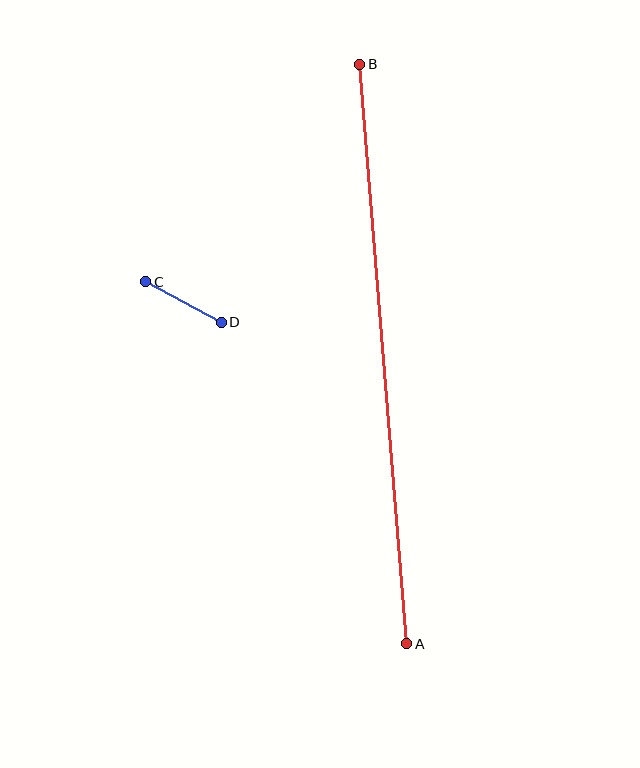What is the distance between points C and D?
The distance is approximately 86 pixels.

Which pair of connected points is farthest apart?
Points A and B are farthest apart.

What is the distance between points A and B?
The distance is approximately 581 pixels.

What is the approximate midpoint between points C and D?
The midpoint is at approximately (183, 302) pixels.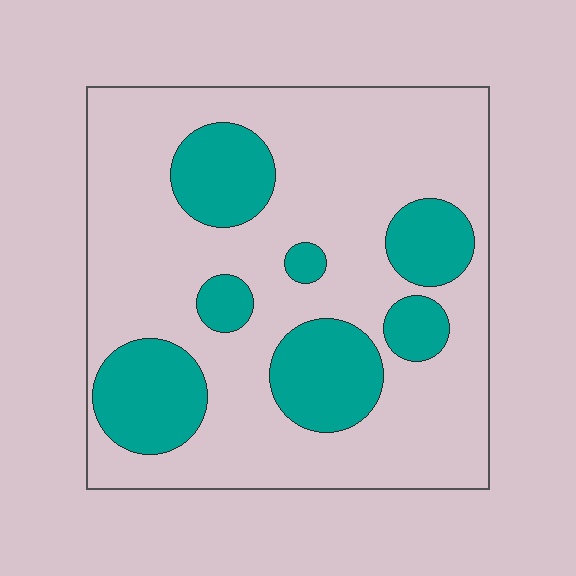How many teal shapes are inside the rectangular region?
7.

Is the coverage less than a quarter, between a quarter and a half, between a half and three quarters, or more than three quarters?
Between a quarter and a half.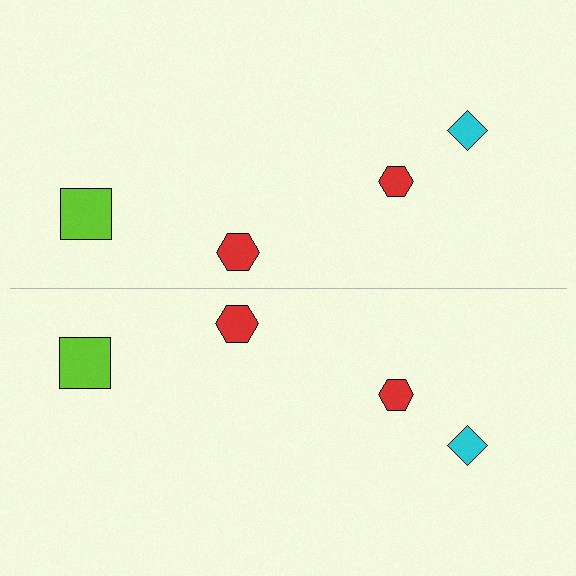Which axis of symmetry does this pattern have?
The pattern has a horizontal axis of symmetry running through the center of the image.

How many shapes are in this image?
There are 8 shapes in this image.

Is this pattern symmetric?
Yes, this pattern has bilateral (reflection) symmetry.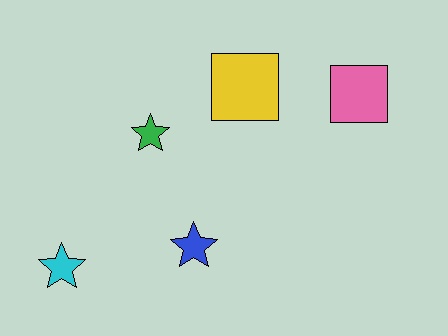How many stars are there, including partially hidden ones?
There are 3 stars.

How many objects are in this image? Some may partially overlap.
There are 5 objects.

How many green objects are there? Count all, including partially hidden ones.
There is 1 green object.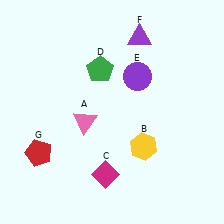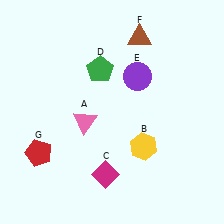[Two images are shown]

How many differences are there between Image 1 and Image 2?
There is 1 difference between the two images.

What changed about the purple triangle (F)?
In Image 1, F is purple. In Image 2, it changed to brown.